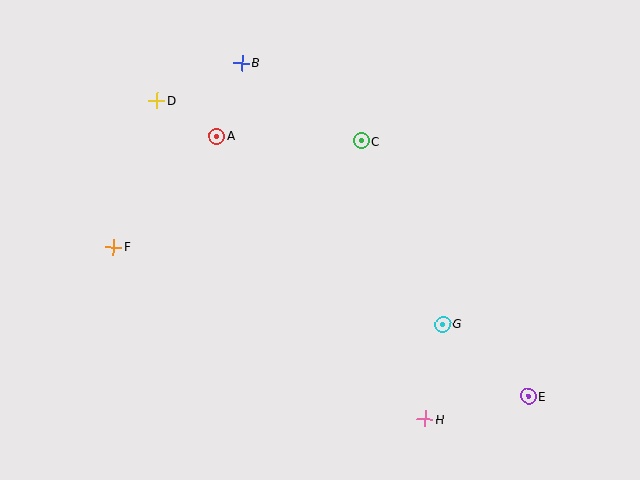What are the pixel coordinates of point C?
Point C is at (362, 141).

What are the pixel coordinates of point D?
Point D is at (157, 101).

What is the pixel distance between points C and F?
The distance between C and F is 270 pixels.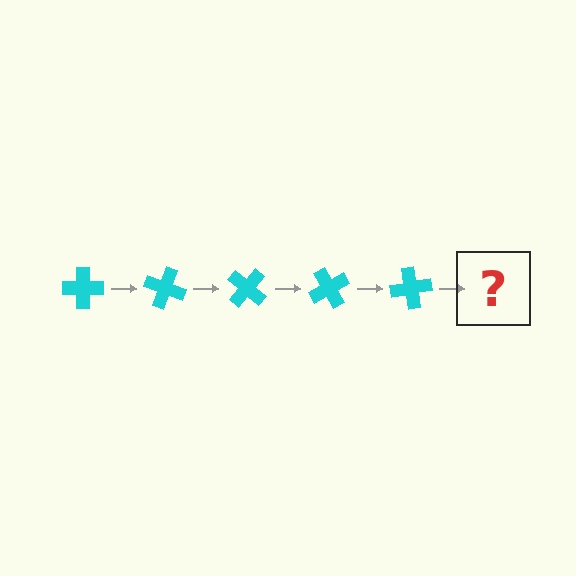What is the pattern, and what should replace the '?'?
The pattern is that the cross rotates 20 degrees each step. The '?' should be a cyan cross rotated 100 degrees.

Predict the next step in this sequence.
The next step is a cyan cross rotated 100 degrees.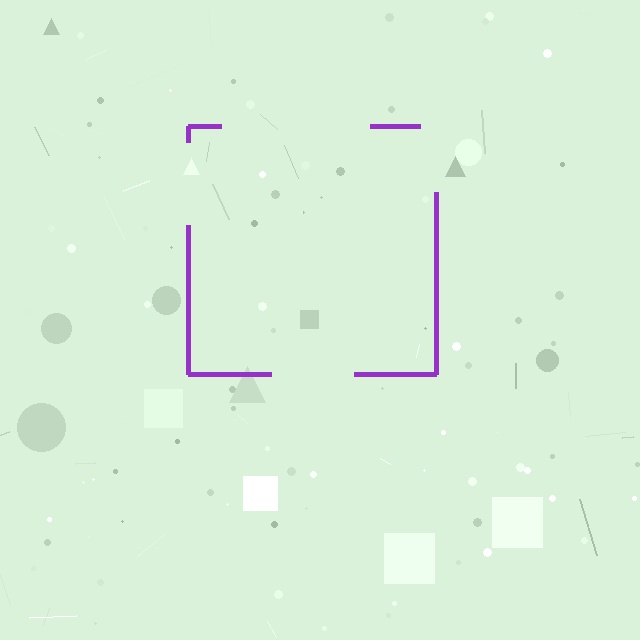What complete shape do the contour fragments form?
The contour fragments form a square.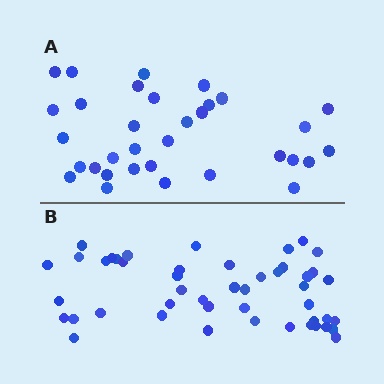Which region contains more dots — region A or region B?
Region B (the bottom region) has more dots.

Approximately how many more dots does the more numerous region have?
Region B has approximately 15 more dots than region A.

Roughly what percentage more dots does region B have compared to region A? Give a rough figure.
About 40% more.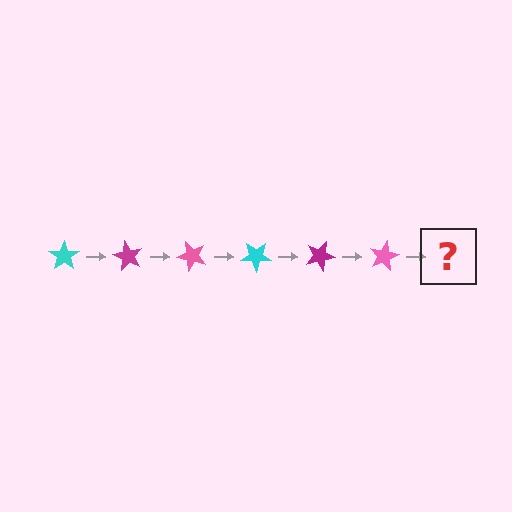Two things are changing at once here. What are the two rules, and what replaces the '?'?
The two rules are that it rotates 60 degrees each step and the color cycles through cyan, magenta, and pink. The '?' should be a cyan star, rotated 360 degrees from the start.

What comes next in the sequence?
The next element should be a cyan star, rotated 360 degrees from the start.